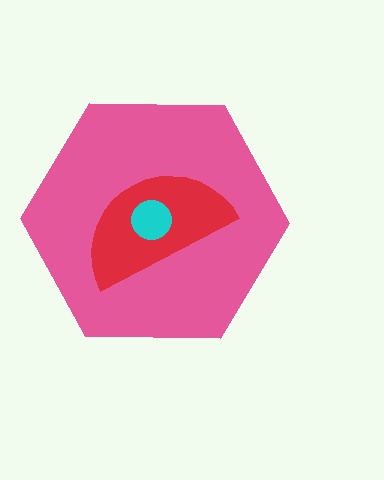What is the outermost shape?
The pink hexagon.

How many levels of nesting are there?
3.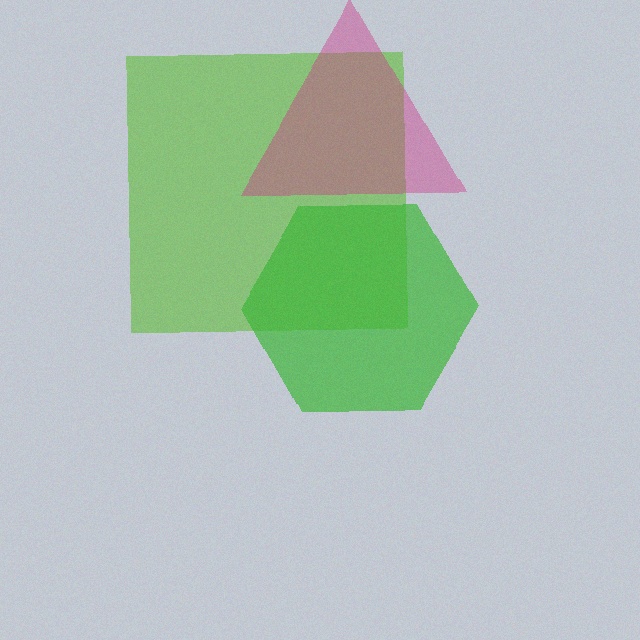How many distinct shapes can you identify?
There are 3 distinct shapes: a lime square, a green hexagon, a magenta triangle.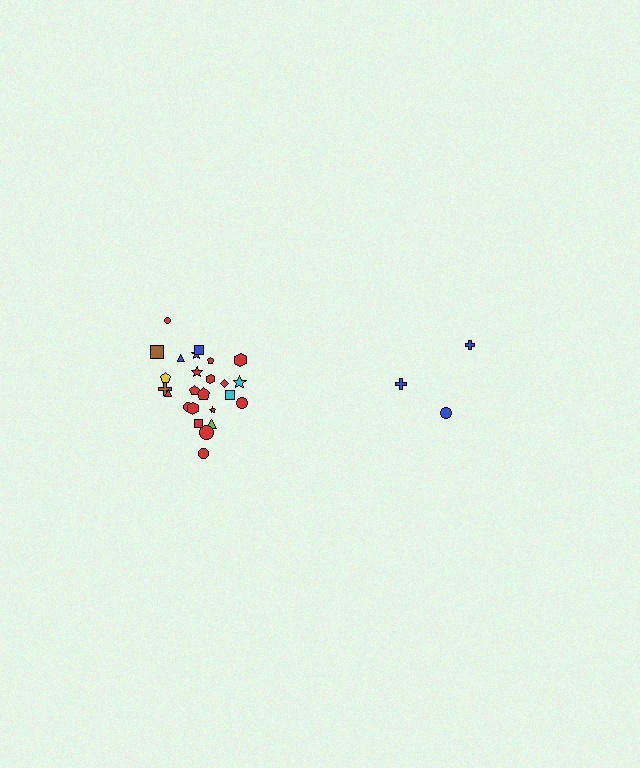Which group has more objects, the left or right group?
The left group.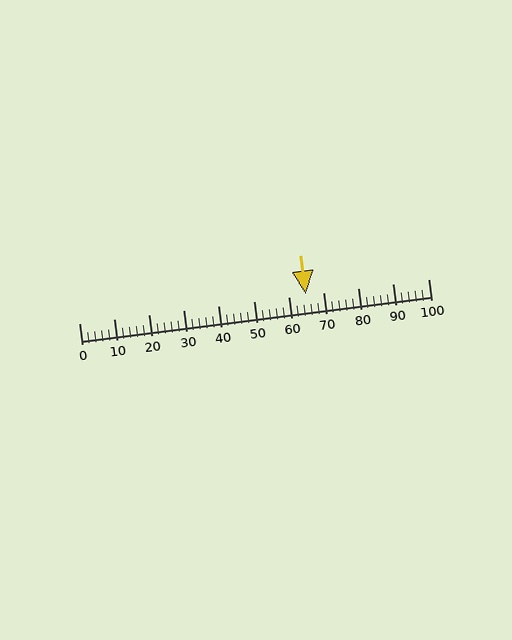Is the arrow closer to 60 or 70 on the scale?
The arrow is closer to 60.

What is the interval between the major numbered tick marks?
The major tick marks are spaced 10 units apart.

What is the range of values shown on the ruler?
The ruler shows values from 0 to 100.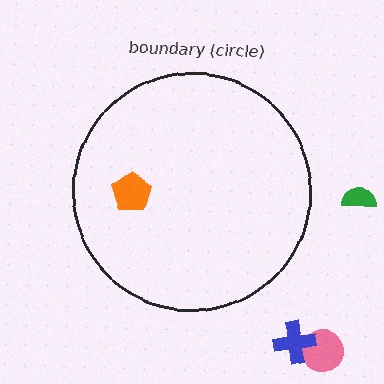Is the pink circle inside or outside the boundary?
Outside.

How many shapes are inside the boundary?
1 inside, 3 outside.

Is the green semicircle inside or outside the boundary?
Outside.